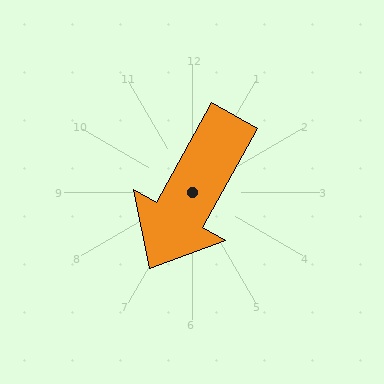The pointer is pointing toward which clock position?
Roughly 7 o'clock.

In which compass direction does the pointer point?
Southwest.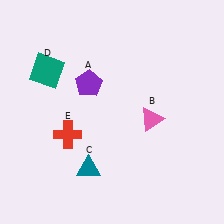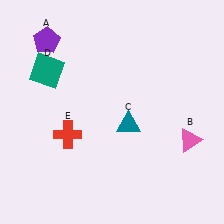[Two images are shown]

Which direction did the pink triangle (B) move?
The pink triangle (B) moved right.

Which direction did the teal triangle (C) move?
The teal triangle (C) moved up.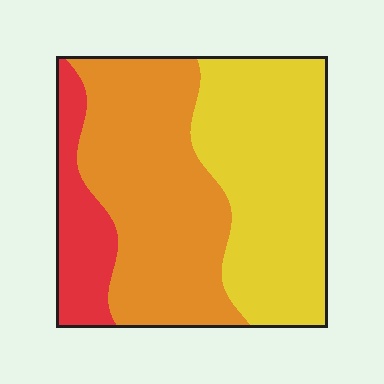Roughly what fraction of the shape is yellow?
Yellow takes up between a third and a half of the shape.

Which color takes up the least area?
Red, at roughly 15%.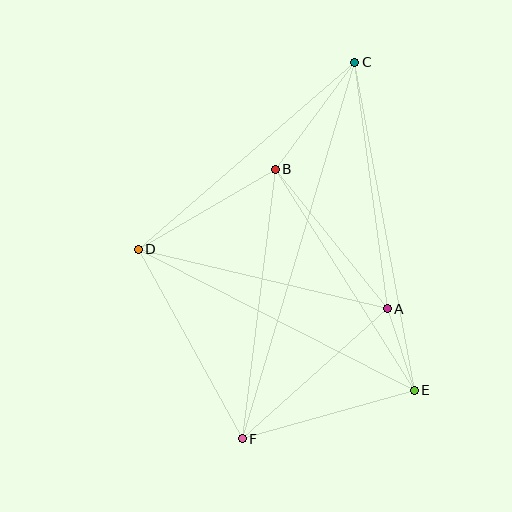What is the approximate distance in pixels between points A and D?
The distance between A and D is approximately 256 pixels.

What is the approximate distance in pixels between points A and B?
The distance between A and B is approximately 179 pixels.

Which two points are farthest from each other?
Points C and F are farthest from each other.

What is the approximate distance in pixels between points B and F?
The distance between B and F is approximately 271 pixels.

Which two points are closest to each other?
Points A and E are closest to each other.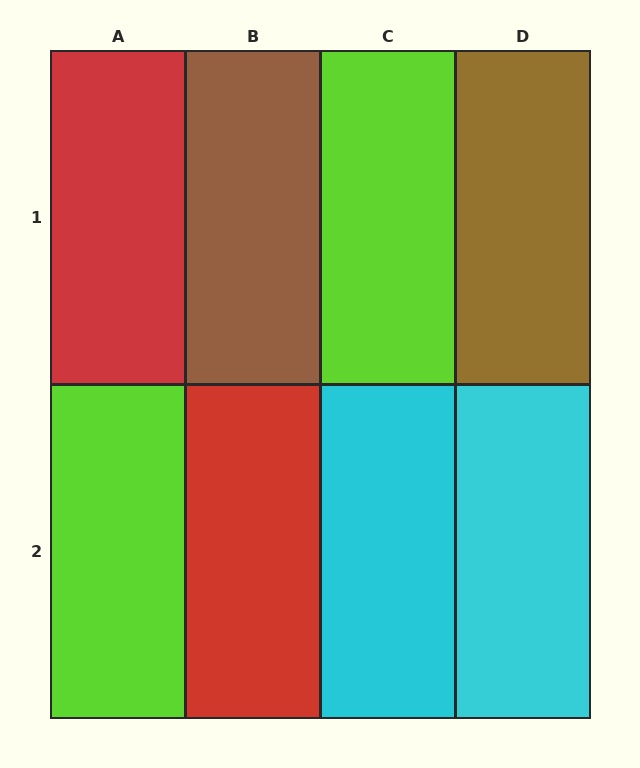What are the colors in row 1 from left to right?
Red, brown, lime, brown.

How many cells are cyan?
2 cells are cyan.